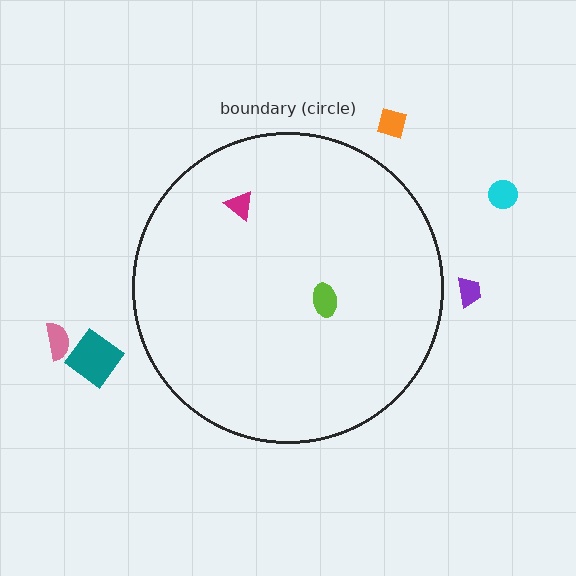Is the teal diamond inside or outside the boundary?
Outside.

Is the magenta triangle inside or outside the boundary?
Inside.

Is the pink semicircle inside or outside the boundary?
Outside.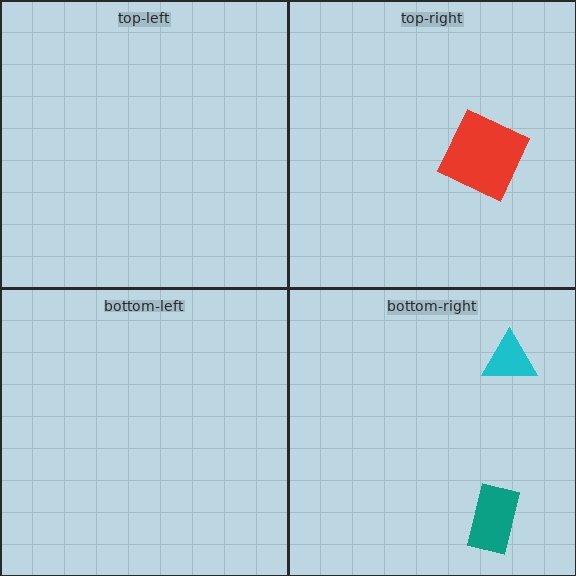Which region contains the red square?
The top-right region.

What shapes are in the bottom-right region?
The teal rectangle, the cyan triangle.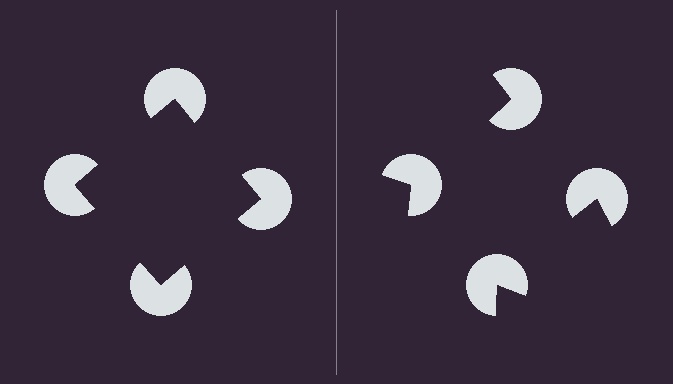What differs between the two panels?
The pac-man discs are positioned identically on both sides; only the wedge orientations differ. On the left they align to a square; on the right they are misaligned.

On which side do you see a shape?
An illusory square appears on the left side. On the right side the wedge cuts are rotated, so no coherent shape forms.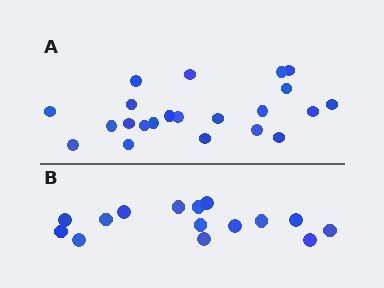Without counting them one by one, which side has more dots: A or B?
Region A (the top region) has more dots.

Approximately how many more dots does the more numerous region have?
Region A has roughly 8 or so more dots than region B.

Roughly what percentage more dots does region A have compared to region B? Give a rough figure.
About 45% more.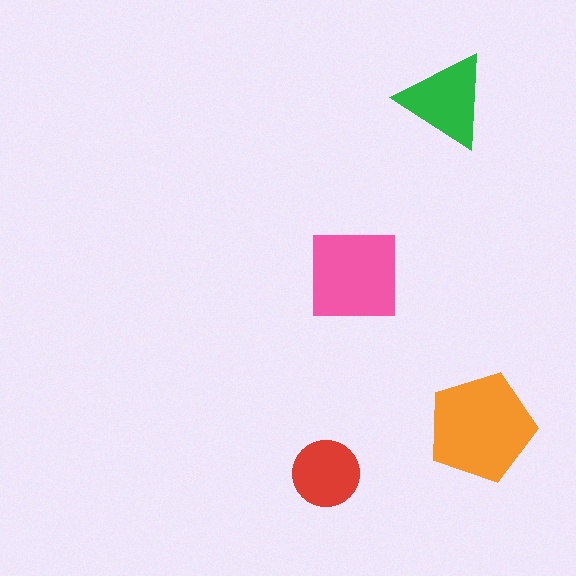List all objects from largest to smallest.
The orange pentagon, the pink square, the green triangle, the red circle.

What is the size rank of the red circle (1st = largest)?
4th.